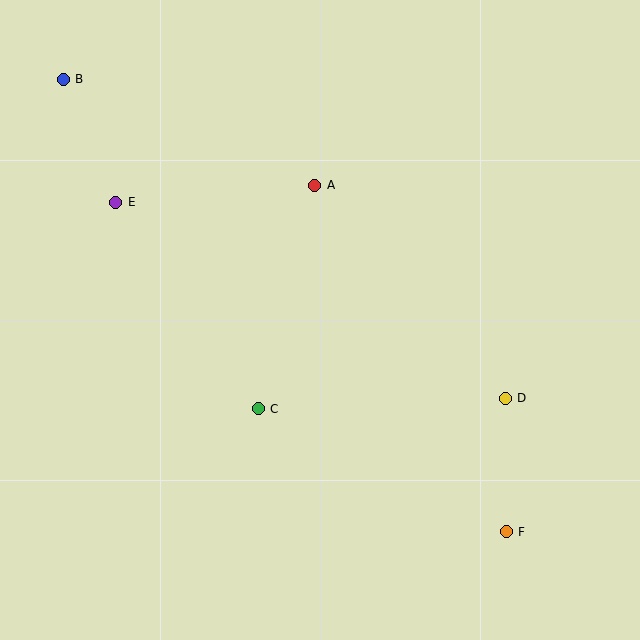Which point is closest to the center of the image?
Point C at (258, 409) is closest to the center.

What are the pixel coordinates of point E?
Point E is at (116, 202).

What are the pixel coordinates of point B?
Point B is at (63, 79).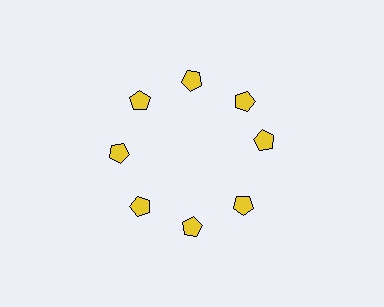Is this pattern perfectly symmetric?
No. The 8 yellow pentagons are arranged in a ring, but one element near the 3 o'clock position is rotated out of alignment along the ring, breaking the 8-fold rotational symmetry.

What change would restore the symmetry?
The symmetry would be restored by rotating it back into even spacing with its neighbors so that all 8 pentagons sit at equal angles and equal distance from the center.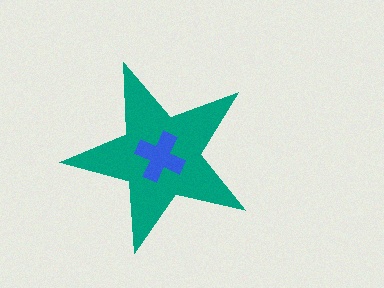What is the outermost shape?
The teal star.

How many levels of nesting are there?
2.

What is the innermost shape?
The blue cross.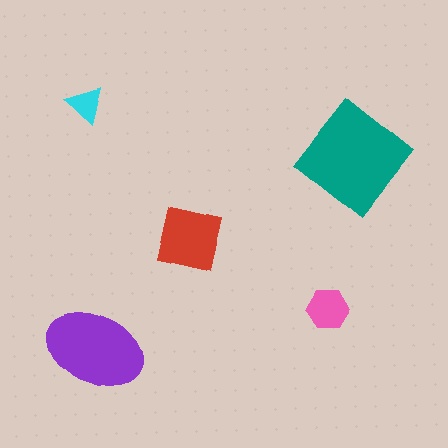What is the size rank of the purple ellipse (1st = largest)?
2nd.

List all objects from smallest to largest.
The cyan triangle, the pink hexagon, the red square, the purple ellipse, the teal diamond.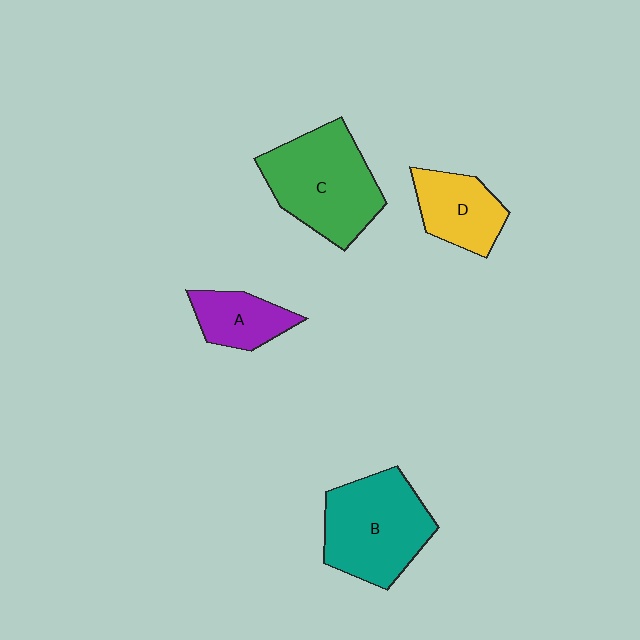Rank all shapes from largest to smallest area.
From largest to smallest: C (green), B (teal), D (yellow), A (purple).